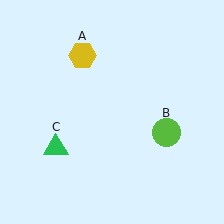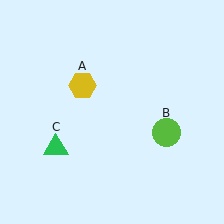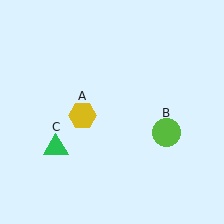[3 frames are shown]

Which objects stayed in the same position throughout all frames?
Lime circle (object B) and green triangle (object C) remained stationary.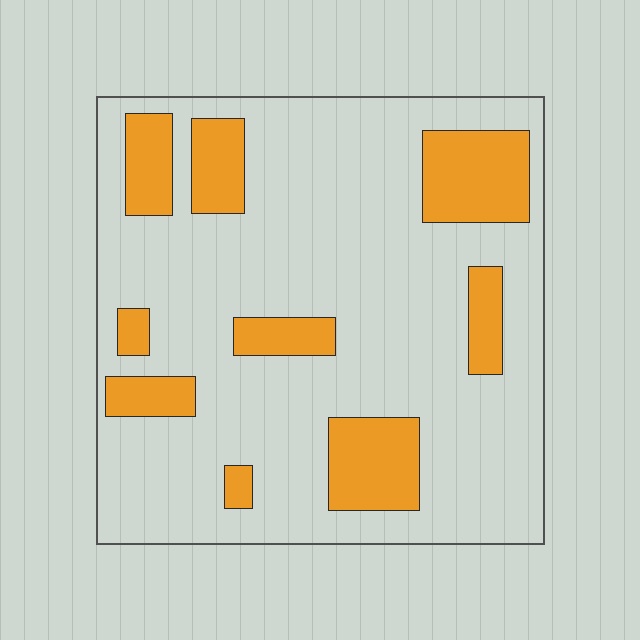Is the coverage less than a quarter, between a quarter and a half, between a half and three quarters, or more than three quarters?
Less than a quarter.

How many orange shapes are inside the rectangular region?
9.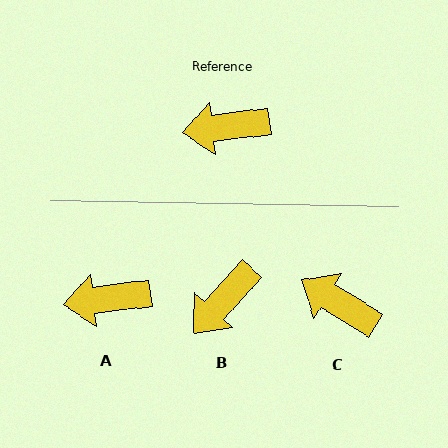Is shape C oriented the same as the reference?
No, it is off by about 39 degrees.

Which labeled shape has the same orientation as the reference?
A.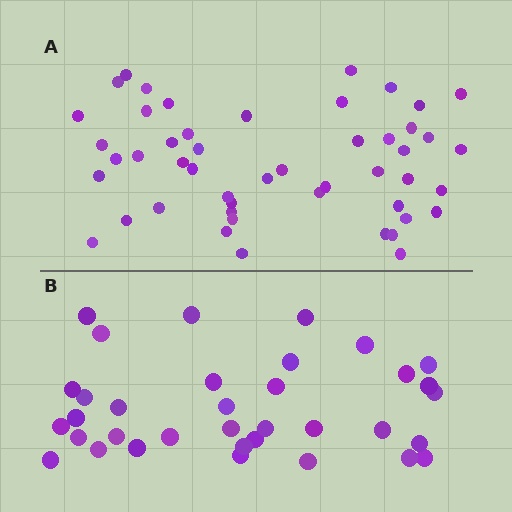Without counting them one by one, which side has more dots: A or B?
Region A (the top region) has more dots.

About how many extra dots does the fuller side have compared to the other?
Region A has approximately 15 more dots than region B.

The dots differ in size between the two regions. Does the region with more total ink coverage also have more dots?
No. Region B has more total ink coverage because its dots are larger, but region A actually contains more individual dots. Total area can be misleading — the number of items is what matters here.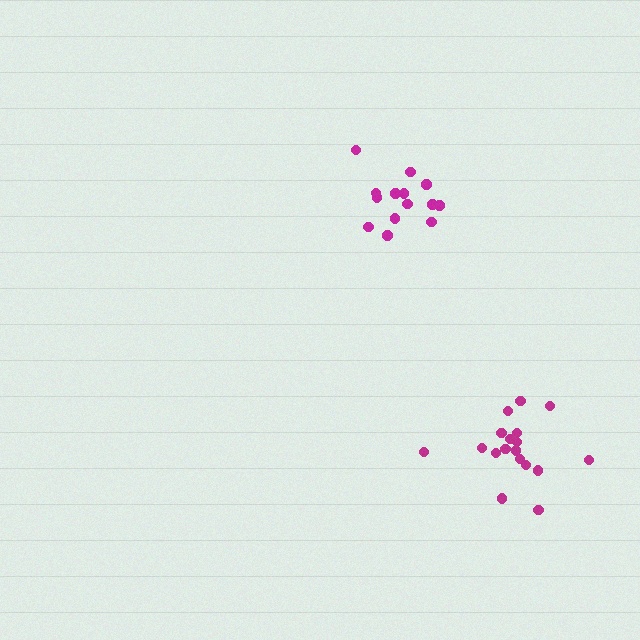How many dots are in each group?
Group 1: 18 dots, Group 2: 14 dots (32 total).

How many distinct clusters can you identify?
There are 2 distinct clusters.